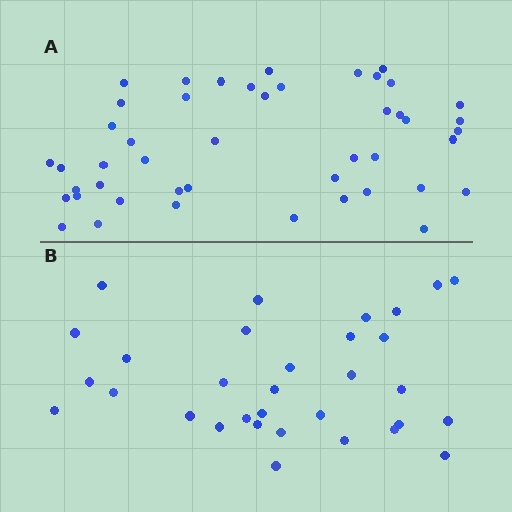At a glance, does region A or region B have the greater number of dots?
Region A (the top region) has more dots.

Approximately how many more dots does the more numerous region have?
Region A has approximately 15 more dots than region B.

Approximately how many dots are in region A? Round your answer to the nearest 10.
About 50 dots. (The exact count is 46, which rounds to 50.)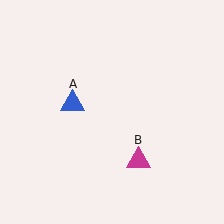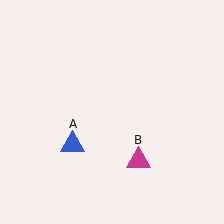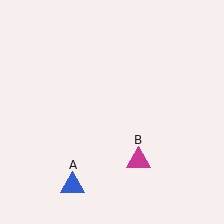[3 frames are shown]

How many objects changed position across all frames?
1 object changed position: blue triangle (object A).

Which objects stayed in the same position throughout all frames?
Magenta triangle (object B) remained stationary.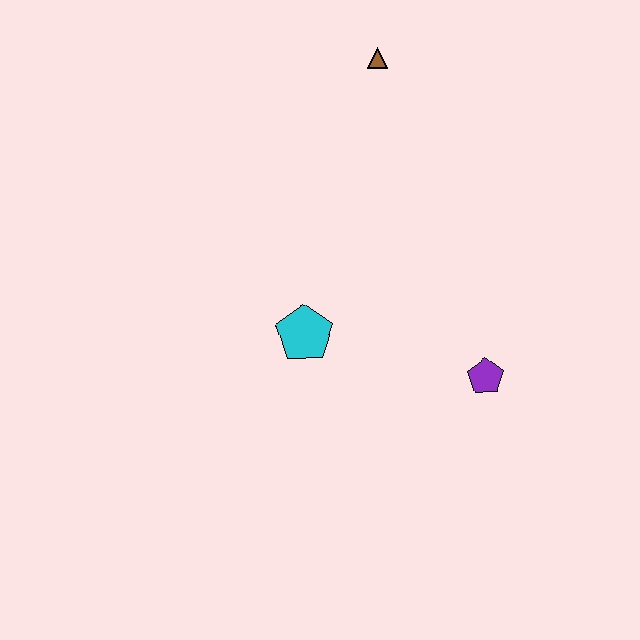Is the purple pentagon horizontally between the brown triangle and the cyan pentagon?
No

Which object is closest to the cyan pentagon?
The purple pentagon is closest to the cyan pentagon.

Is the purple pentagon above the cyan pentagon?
No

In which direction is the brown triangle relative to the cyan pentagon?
The brown triangle is above the cyan pentagon.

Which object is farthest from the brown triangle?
The purple pentagon is farthest from the brown triangle.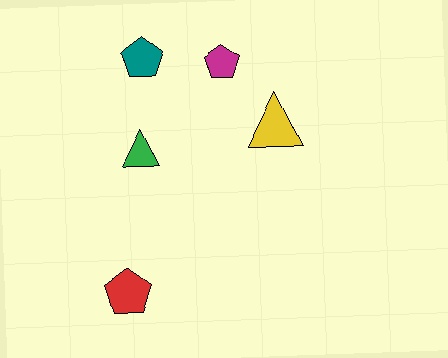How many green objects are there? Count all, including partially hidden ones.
There is 1 green object.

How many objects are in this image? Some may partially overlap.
There are 5 objects.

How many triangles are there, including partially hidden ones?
There are 2 triangles.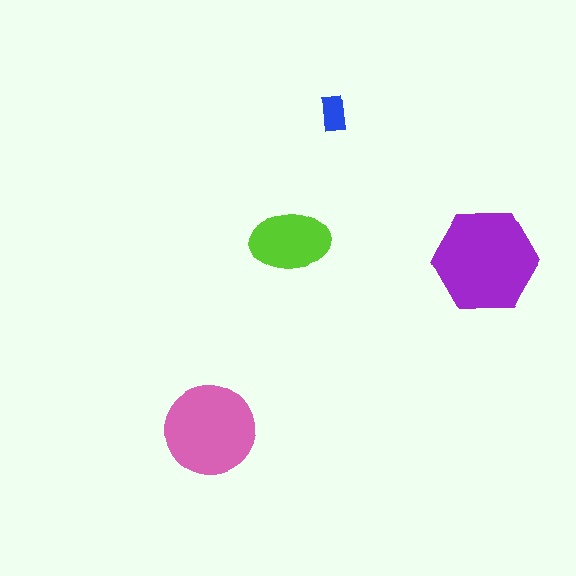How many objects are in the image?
There are 4 objects in the image.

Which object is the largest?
The purple hexagon.